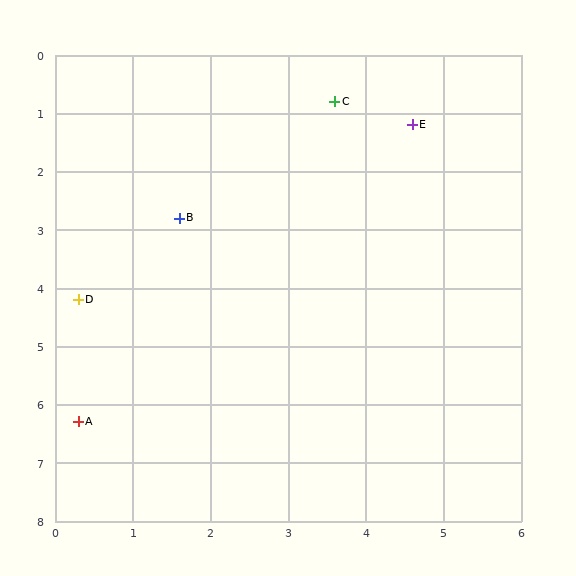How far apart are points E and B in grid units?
Points E and B are about 3.4 grid units apart.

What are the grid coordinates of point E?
Point E is at approximately (4.6, 1.2).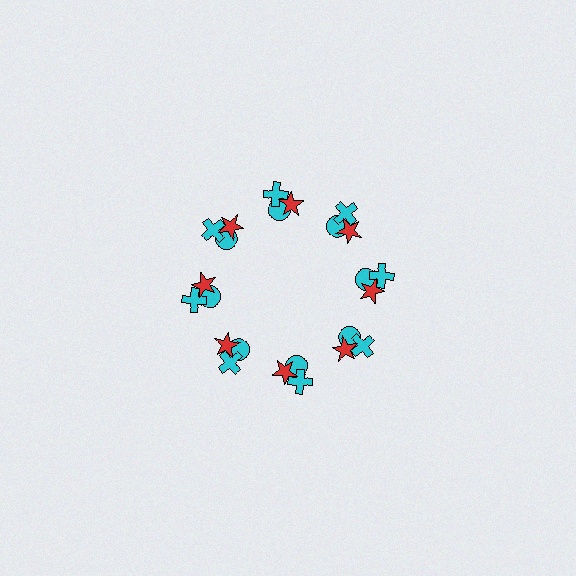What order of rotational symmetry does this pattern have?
This pattern has 8-fold rotational symmetry.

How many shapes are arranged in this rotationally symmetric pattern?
There are 24 shapes, arranged in 8 groups of 3.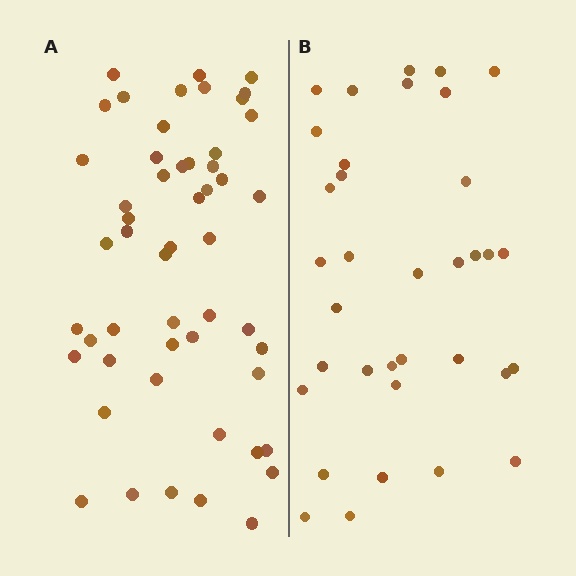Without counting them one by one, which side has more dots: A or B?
Region A (the left region) has more dots.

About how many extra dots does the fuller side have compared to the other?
Region A has approximately 15 more dots than region B.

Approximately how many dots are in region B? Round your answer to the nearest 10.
About 40 dots. (The exact count is 35, which rounds to 40.)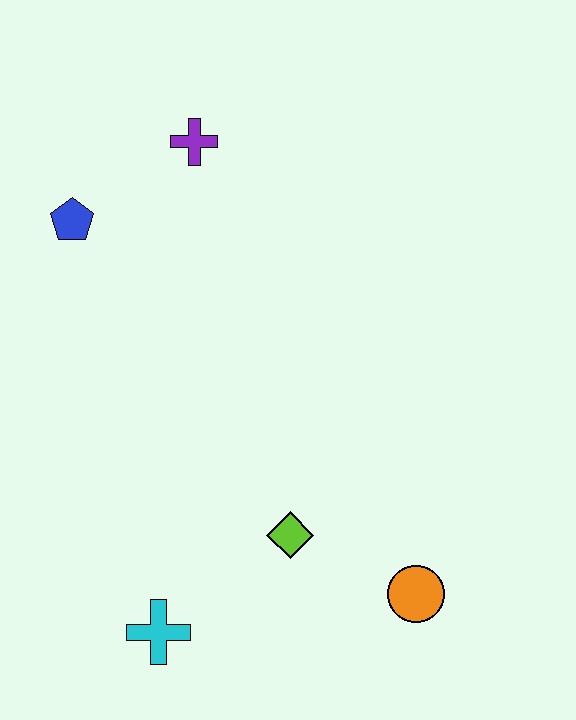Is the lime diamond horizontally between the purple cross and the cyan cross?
No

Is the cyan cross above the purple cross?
No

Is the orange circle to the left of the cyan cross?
No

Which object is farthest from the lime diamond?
The purple cross is farthest from the lime diamond.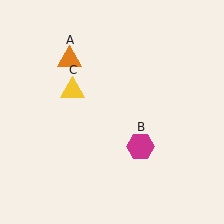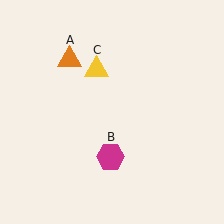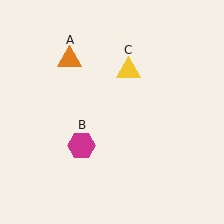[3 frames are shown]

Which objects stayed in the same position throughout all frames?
Orange triangle (object A) remained stationary.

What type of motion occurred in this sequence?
The magenta hexagon (object B), yellow triangle (object C) rotated clockwise around the center of the scene.